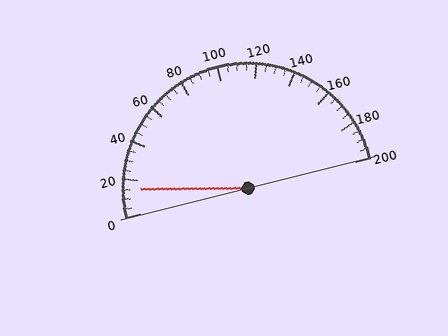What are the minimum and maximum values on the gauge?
The gauge ranges from 0 to 200.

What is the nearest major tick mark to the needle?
The nearest major tick mark is 20.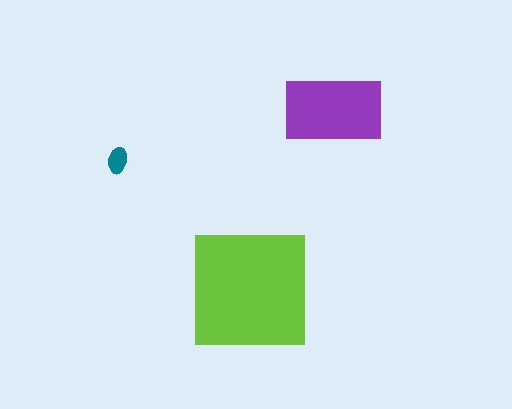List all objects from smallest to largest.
The teal ellipse, the purple rectangle, the lime square.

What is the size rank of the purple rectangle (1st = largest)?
2nd.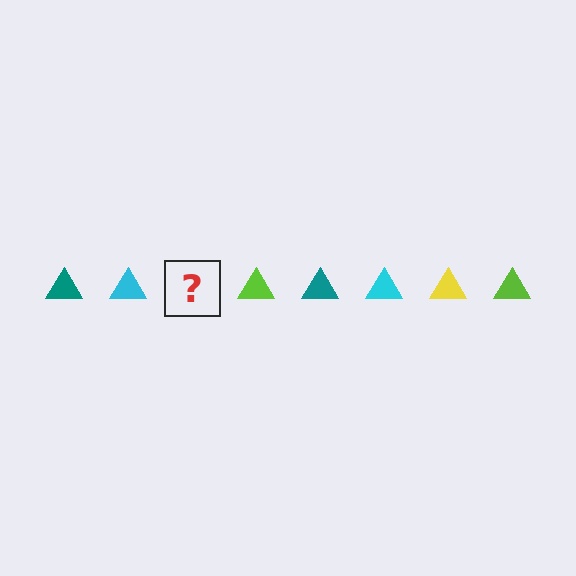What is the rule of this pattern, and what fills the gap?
The rule is that the pattern cycles through teal, cyan, yellow, lime triangles. The gap should be filled with a yellow triangle.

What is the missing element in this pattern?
The missing element is a yellow triangle.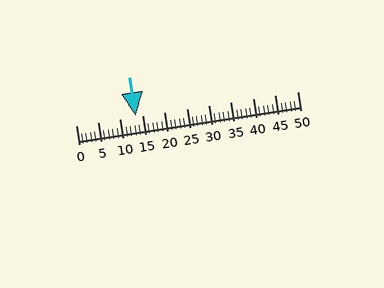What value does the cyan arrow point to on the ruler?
The cyan arrow points to approximately 13.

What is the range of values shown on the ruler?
The ruler shows values from 0 to 50.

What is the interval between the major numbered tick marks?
The major tick marks are spaced 5 units apart.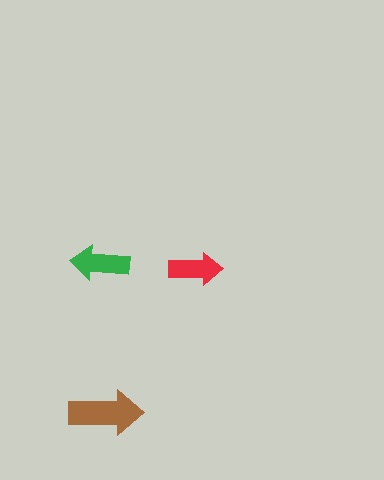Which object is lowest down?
The brown arrow is bottommost.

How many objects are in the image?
There are 3 objects in the image.